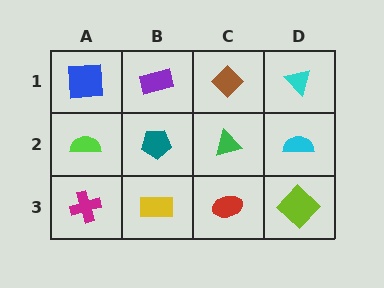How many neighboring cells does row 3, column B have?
3.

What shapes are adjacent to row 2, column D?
A cyan triangle (row 1, column D), a lime diamond (row 3, column D), a green triangle (row 2, column C).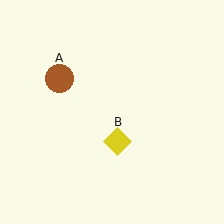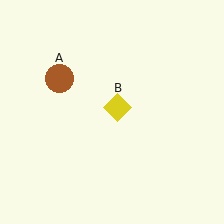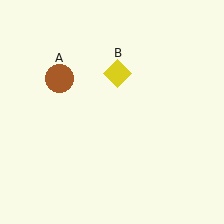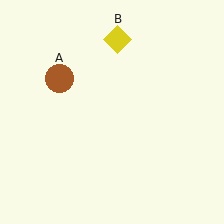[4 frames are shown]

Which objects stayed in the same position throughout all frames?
Brown circle (object A) remained stationary.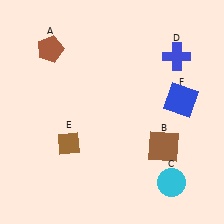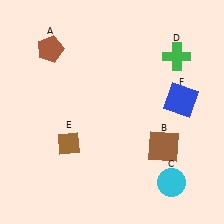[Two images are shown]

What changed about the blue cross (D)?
In Image 1, D is blue. In Image 2, it changed to green.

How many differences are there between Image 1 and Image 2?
There is 1 difference between the two images.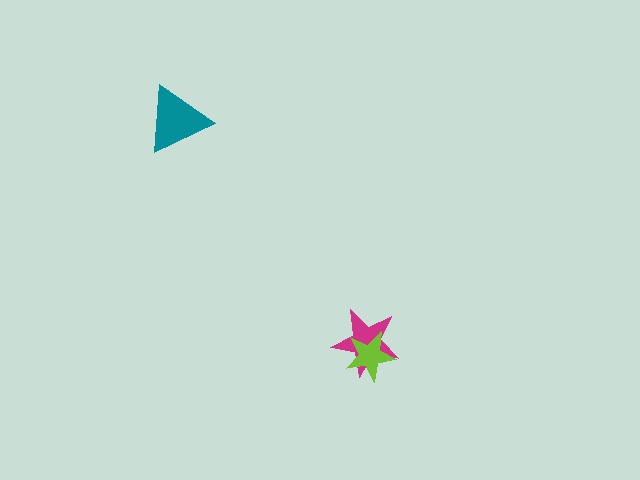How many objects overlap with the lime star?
1 object overlaps with the lime star.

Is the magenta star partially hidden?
Yes, it is partially covered by another shape.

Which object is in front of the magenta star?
The lime star is in front of the magenta star.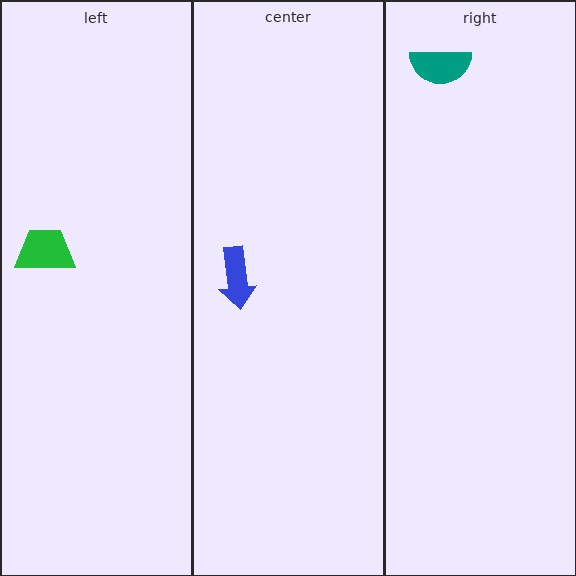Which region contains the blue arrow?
The center region.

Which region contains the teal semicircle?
The right region.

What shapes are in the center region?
The blue arrow.